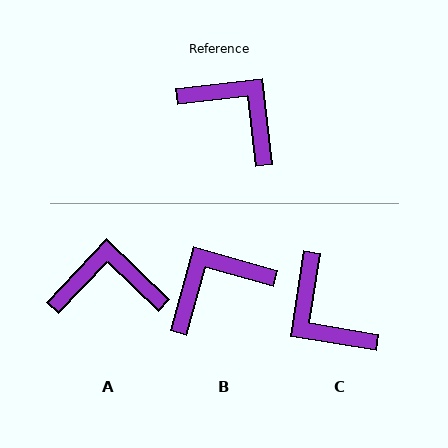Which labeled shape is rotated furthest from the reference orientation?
C, about 164 degrees away.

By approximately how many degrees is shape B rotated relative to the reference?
Approximately 68 degrees counter-clockwise.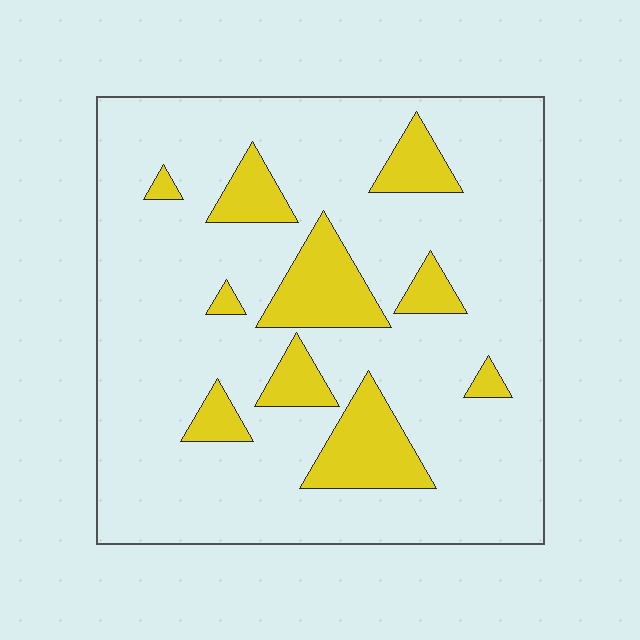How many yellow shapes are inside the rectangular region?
10.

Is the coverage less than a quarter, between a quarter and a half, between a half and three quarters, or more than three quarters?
Less than a quarter.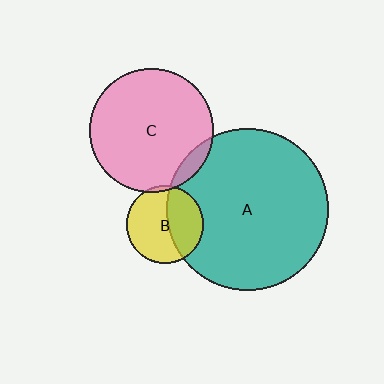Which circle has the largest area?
Circle A (teal).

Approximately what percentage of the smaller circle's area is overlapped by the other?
Approximately 40%.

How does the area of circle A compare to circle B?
Approximately 4.3 times.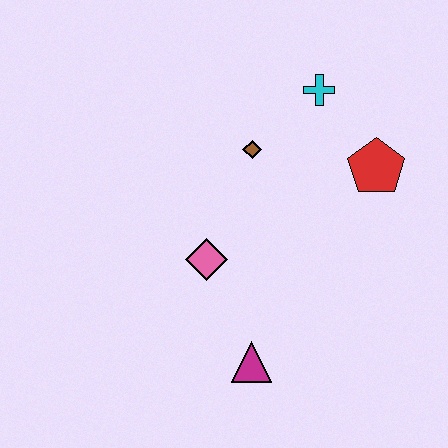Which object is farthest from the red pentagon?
The magenta triangle is farthest from the red pentagon.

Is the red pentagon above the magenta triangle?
Yes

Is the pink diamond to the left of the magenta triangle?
Yes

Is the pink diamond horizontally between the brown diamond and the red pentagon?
No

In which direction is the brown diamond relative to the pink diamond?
The brown diamond is above the pink diamond.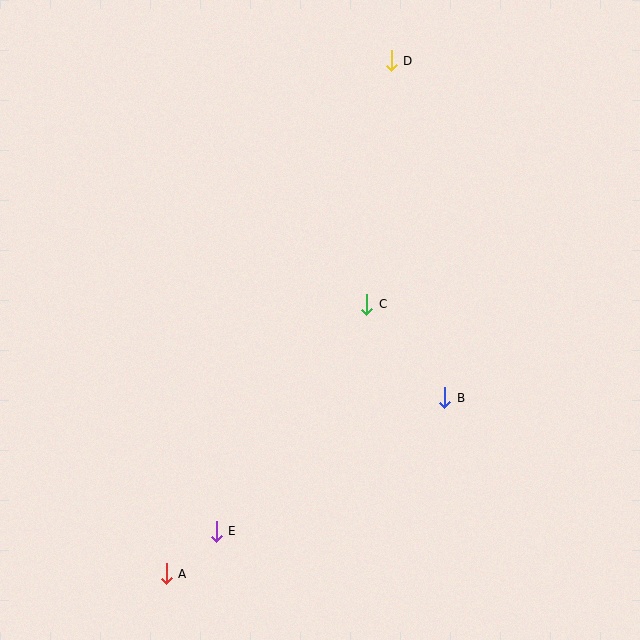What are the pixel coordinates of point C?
Point C is at (367, 304).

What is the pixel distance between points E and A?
The distance between E and A is 65 pixels.